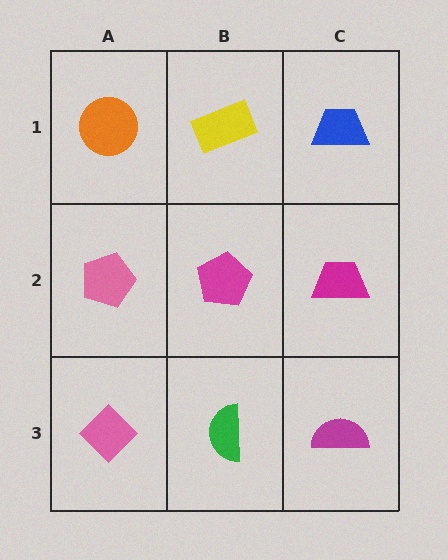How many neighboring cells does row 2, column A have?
3.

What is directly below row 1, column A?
A pink pentagon.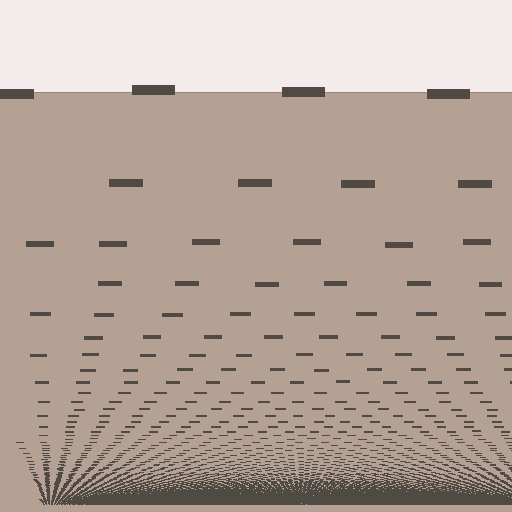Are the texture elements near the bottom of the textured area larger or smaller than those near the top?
Smaller. The gradient is inverted — elements near the bottom are smaller and denser.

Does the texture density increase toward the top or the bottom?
Density increases toward the bottom.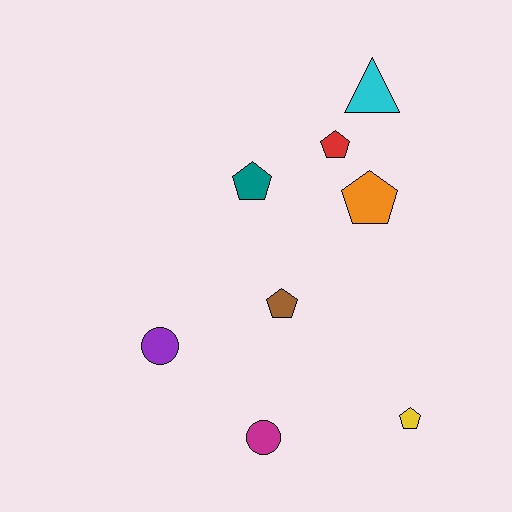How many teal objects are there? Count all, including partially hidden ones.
There is 1 teal object.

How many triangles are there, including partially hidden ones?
There is 1 triangle.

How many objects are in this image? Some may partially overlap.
There are 8 objects.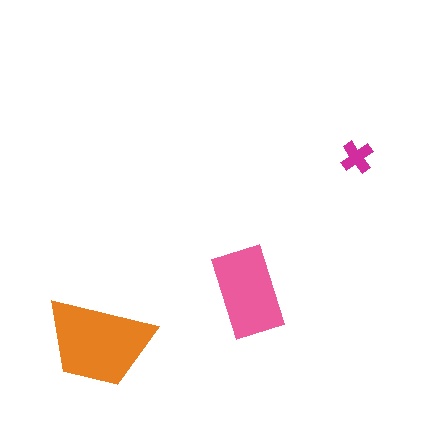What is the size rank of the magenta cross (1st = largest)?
3rd.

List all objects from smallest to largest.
The magenta cross, the pink rectangle, the orange trapezoid.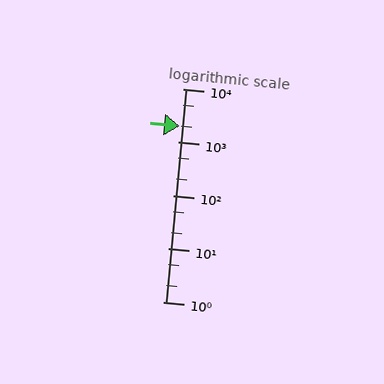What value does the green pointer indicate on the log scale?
The pointer indicates approximately 2000.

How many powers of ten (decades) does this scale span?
The scale spans 4 decades, from 1 to 10000.